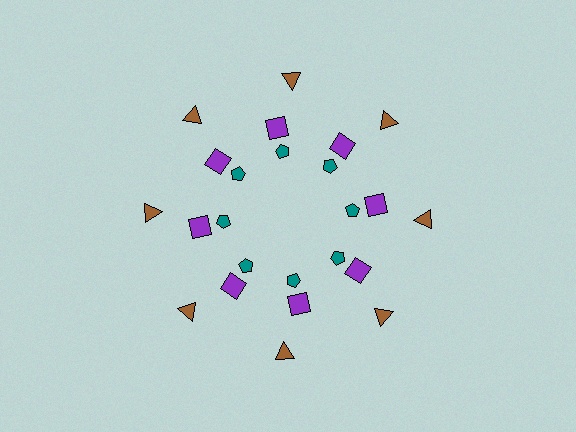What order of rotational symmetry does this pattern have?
This pattern has 8-fold rotational symmetry.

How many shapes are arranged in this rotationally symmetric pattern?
There are 24 shapes, arranged in 8 groups of 3.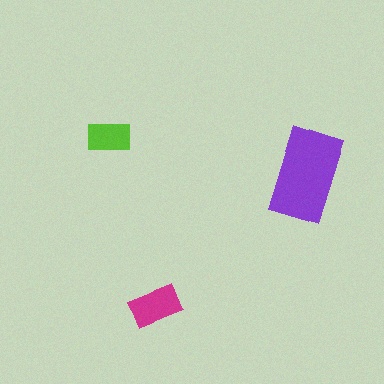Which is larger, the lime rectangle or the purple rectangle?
The purple one.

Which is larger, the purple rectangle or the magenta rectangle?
The purple one.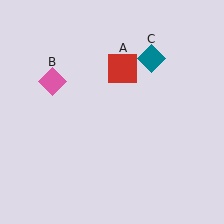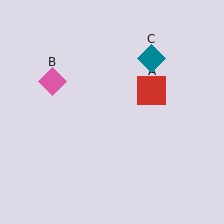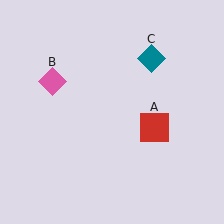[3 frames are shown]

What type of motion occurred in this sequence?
The red square (object A) rotated clockwise around the center of the scene.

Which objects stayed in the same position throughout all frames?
Pink diamond (object B) and teal diamond (object C) remained stationary.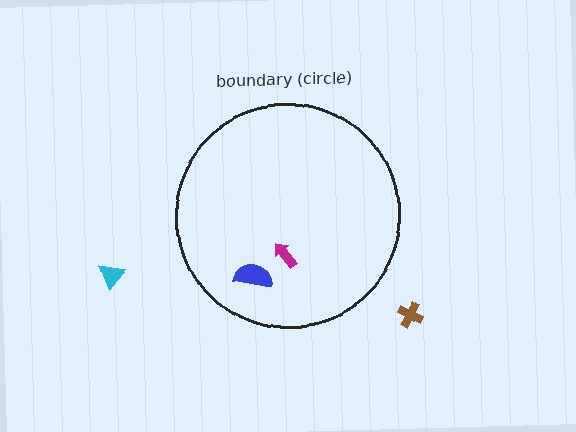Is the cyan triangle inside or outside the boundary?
Outside.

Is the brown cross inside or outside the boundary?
Outside.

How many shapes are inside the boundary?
2 inside, 2 outside.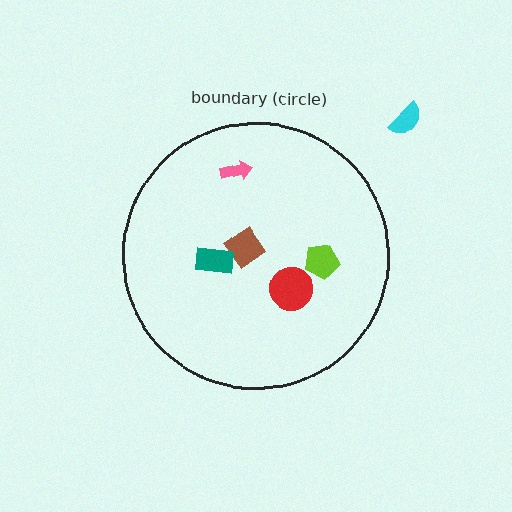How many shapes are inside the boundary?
5 inside, 1 outside.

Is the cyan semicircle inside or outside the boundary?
Outside.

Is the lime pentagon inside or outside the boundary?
Inside.